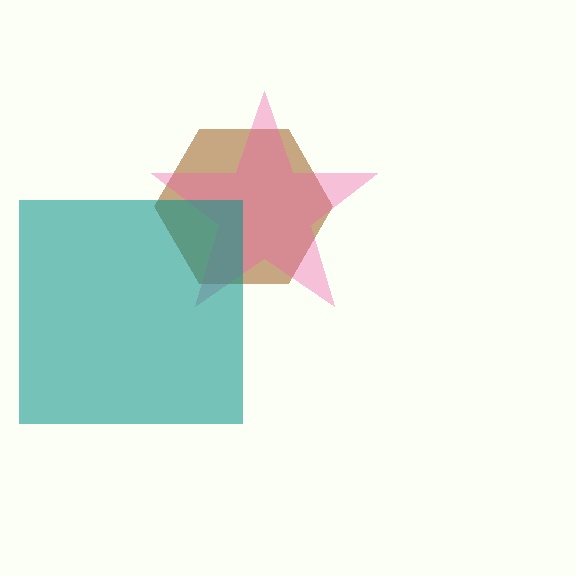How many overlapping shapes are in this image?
There are 3 overlapping shapes in the image.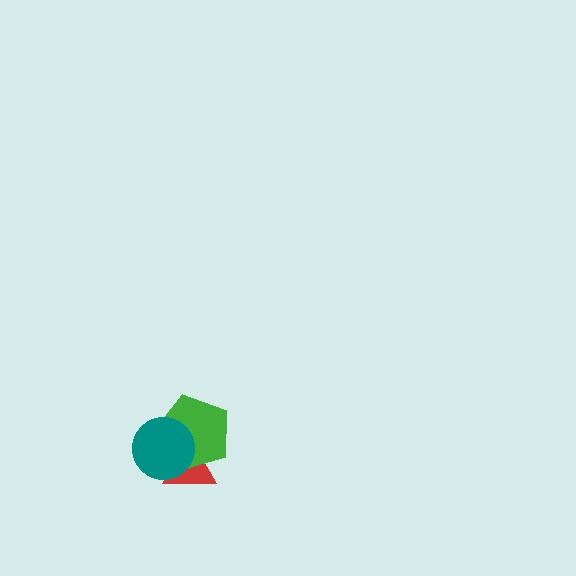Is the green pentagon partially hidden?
Yes, it is partially covered by another shape.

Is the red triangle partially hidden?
Yes, it is partially covered by another shape.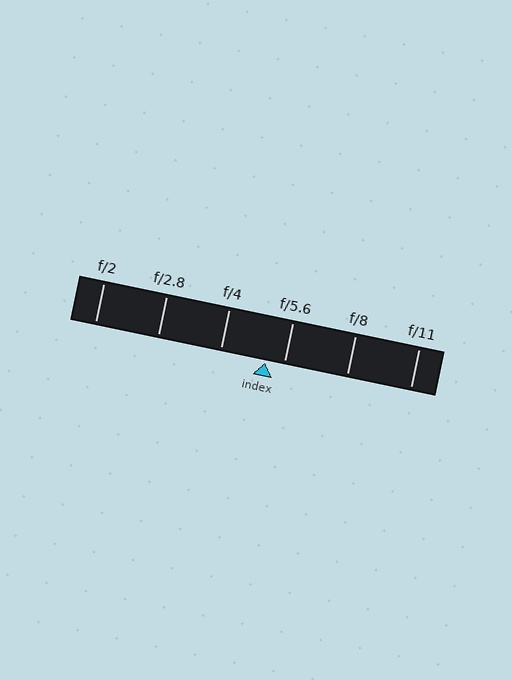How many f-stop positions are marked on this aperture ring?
There are 6 f-stop positions marked.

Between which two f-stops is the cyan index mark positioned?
The index mark is between f/4 and f/5.6.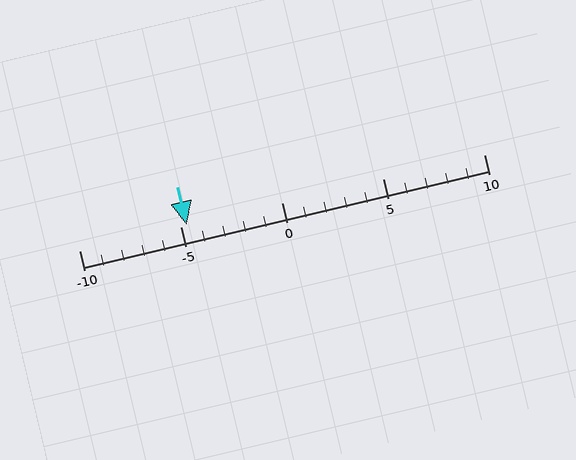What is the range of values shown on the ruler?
The ruler shows values from -10 to 10.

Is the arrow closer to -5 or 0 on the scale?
The arrow is closer to -5.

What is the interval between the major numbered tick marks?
The major tick marks are spaced 5 units apart.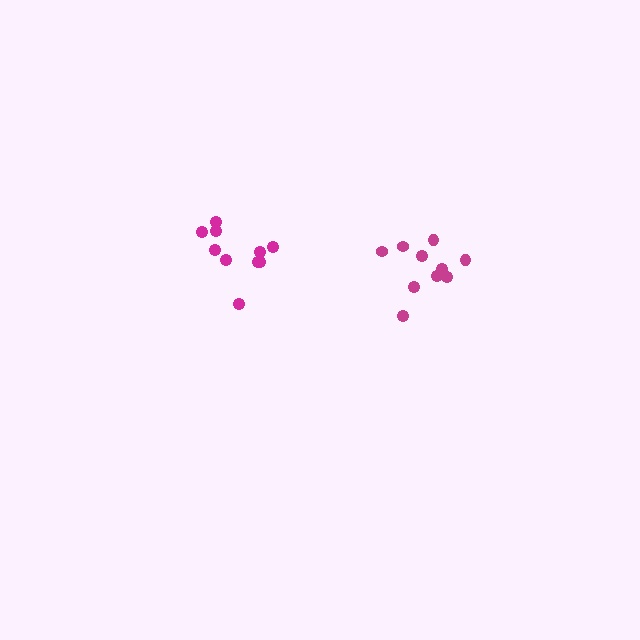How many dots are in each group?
Group 1: 10 dots, Group 2: 10 dots (20 total).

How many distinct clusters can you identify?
There are 2 distinct clusters.